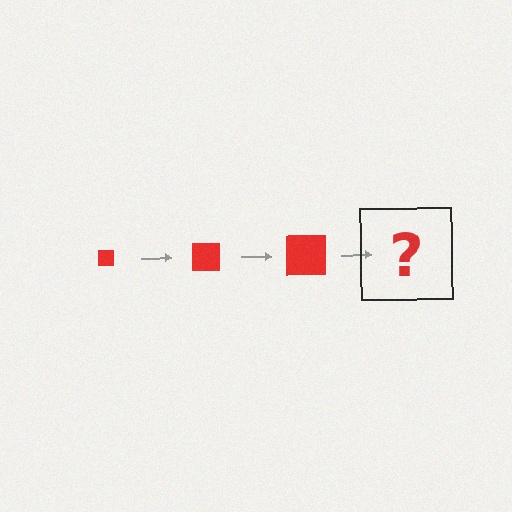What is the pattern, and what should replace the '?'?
The pattern is that the square gets progressively larger each step. The '?' should be a red square, larger than the previous one.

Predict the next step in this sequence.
The next step is a red square, larger than the previous one.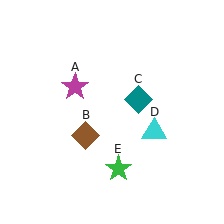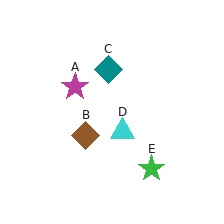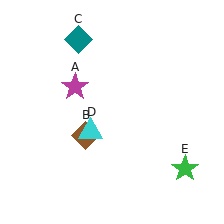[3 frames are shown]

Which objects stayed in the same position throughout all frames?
Magenta star (object A) and brown diamond (object B) remained stationary.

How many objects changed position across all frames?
3 objects changed position: teal diamond (object C), cyan triangle (object D), green star (object E).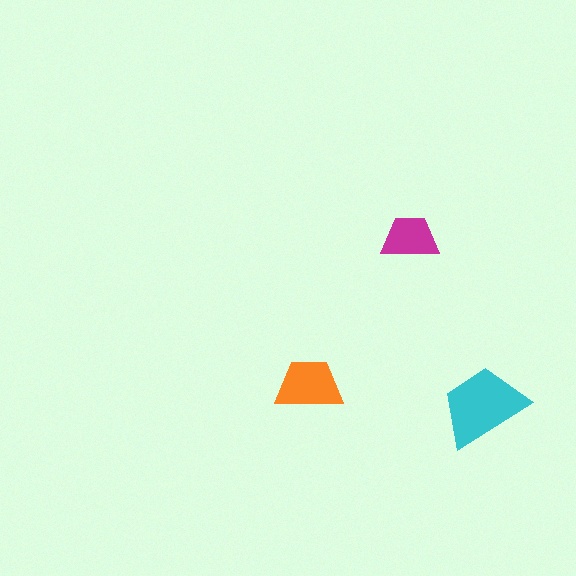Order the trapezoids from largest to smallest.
the cyan one, the orange one, the magenta one.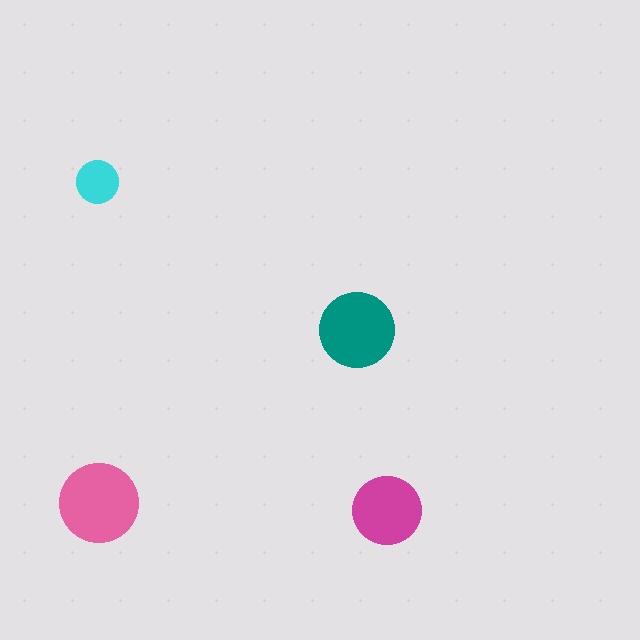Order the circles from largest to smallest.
the pink one, the teal one, the magenta one, the cyan one.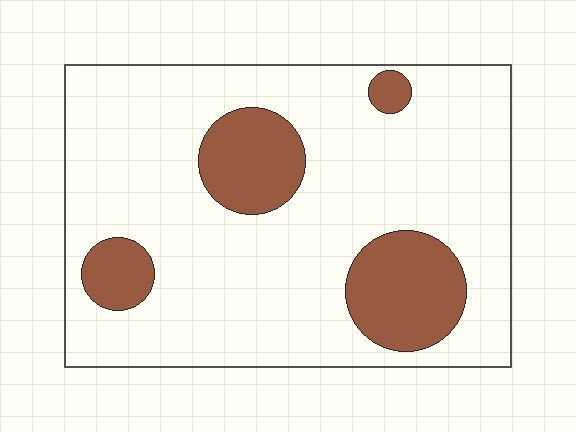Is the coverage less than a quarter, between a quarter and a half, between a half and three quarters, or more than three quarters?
Less than a quarter.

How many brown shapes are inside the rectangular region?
4.